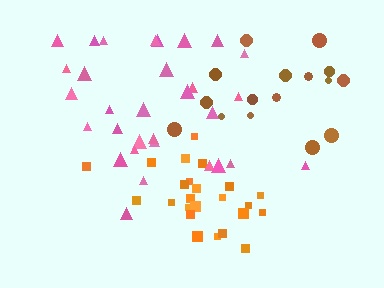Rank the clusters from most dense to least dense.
orange, pink, brown.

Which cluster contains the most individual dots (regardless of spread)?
Pink (31).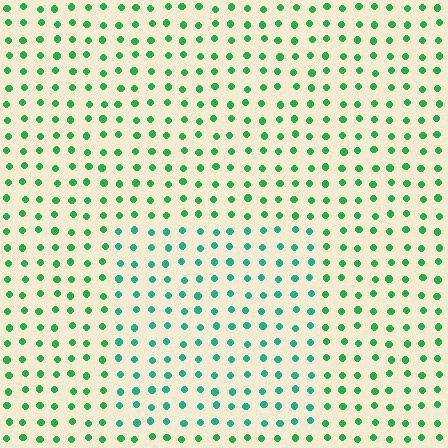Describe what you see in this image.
The image is filled with small green elements in a uniform arrangement. A rectangle-shaped region is visible where the elements are tinted to a slightly different hue, forming a subtle color boundary.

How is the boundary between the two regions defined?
The boundary is defined purely by a slight shift in hue (about 34 degrees). Spacing, size, and orientation are identical on both sides.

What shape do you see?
I see a rectangle.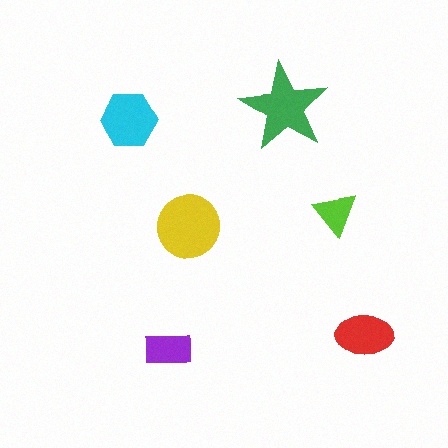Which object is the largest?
The yellow circle.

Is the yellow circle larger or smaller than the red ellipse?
Larger.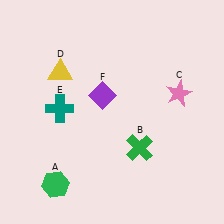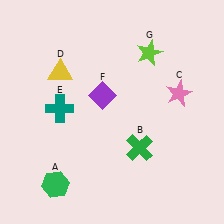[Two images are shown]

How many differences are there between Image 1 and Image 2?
There is 1 difference between the two images.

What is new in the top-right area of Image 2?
A lime star (G) was added in the top-right area of Image 2.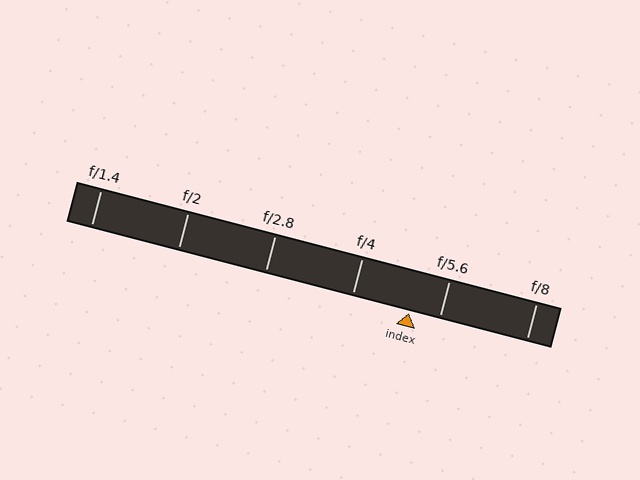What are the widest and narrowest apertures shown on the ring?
The widest aperture shown is f/1.4 and the narrowest is f/8.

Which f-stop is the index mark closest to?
The index mark is closest to f/5.6.